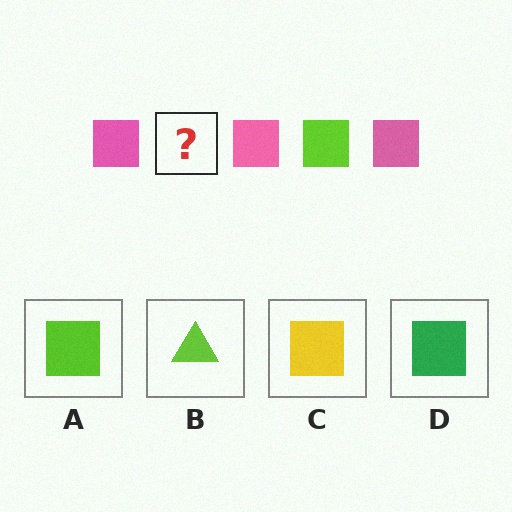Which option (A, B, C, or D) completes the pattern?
A.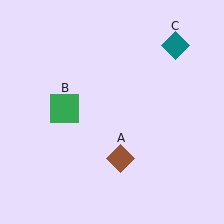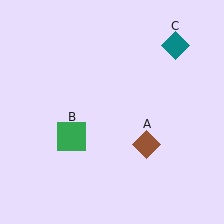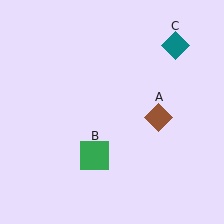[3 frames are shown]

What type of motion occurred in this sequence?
The brown diamond (object A), green square (object B) rotated counterclockwise around the center of the scene.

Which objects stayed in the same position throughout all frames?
Teal diamond (object C) remained stationary.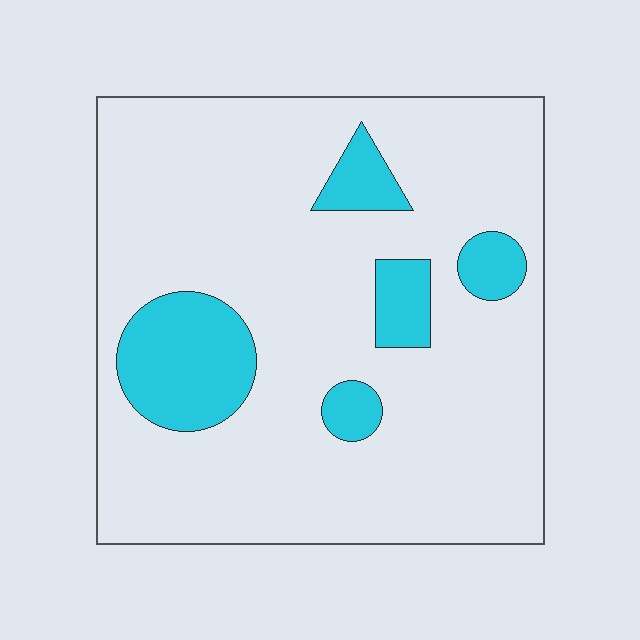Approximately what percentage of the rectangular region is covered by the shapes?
Approximately 15%.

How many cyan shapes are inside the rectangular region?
5.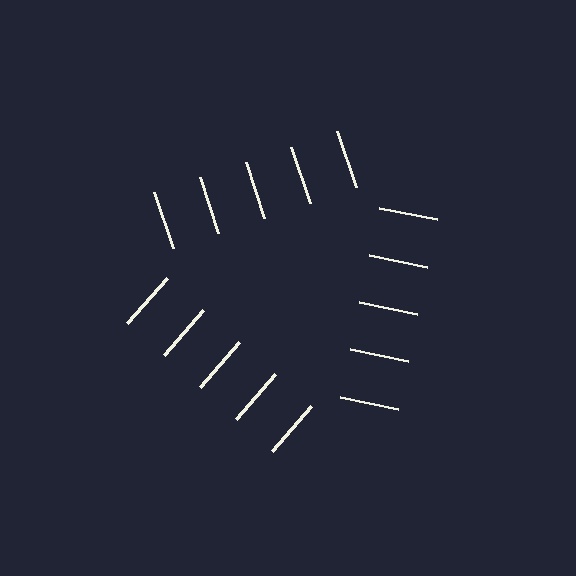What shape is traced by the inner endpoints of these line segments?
An illusory triangle — the line segments terminate on its edges but no continuous stroke is drawn.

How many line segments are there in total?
15 — 5 along each of the 3 edges.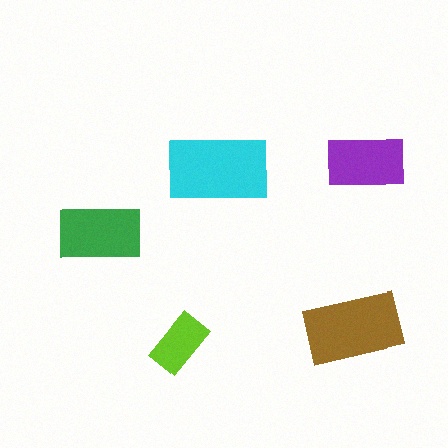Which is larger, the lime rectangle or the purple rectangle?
The purple one.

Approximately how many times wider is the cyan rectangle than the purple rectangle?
About 1.5 times wider.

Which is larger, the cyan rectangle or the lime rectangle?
The cyan one.